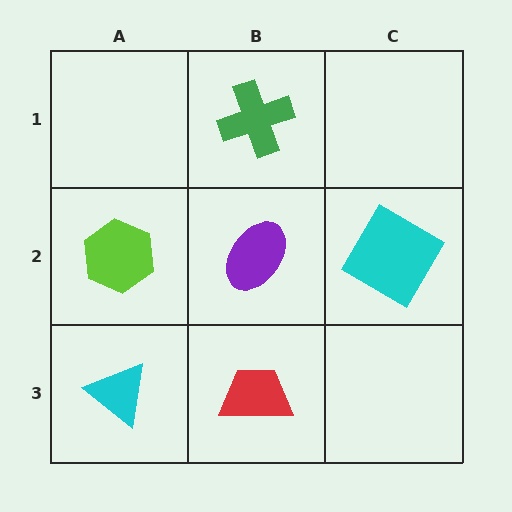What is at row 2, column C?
A cyan diamond.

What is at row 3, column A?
A cyan triangle.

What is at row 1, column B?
A green cross.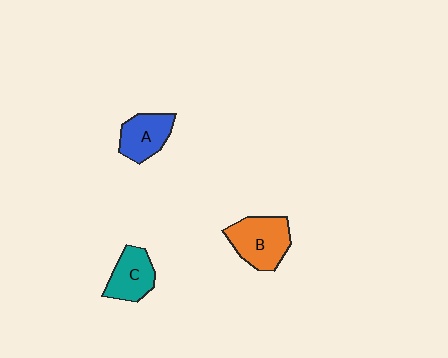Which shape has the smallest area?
Shape A (blue).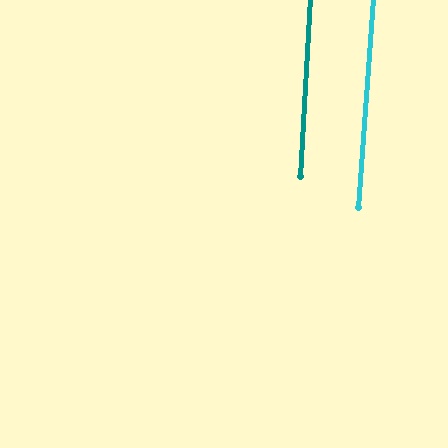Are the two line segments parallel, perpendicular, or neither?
Parallel — their directions differ by only 1.0°.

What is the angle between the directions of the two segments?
Approximately 1 degree.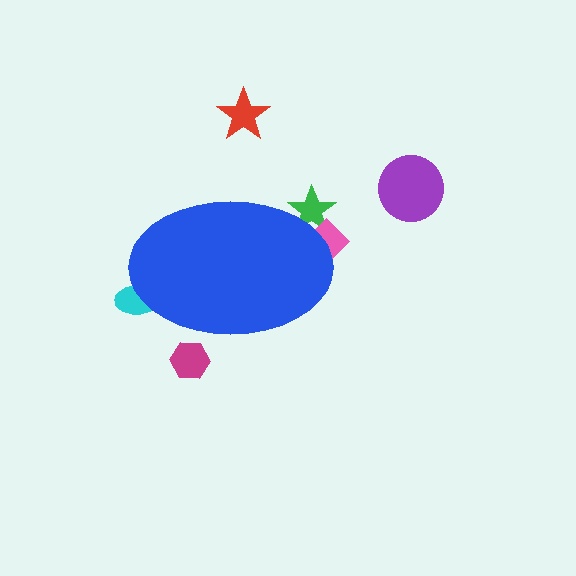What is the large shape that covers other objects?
A blue ellipse.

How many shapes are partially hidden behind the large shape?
4 shapes are partially hidden.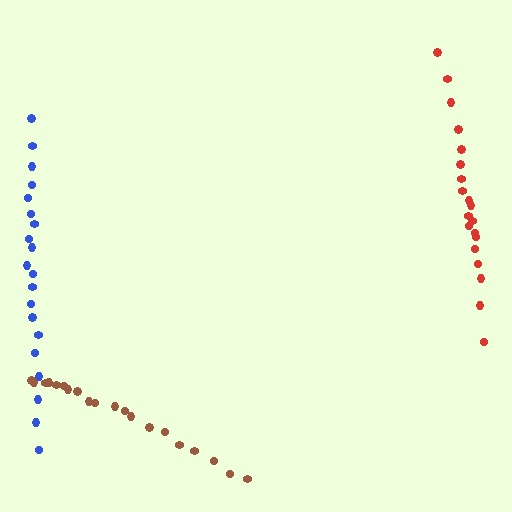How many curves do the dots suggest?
There are 3 distinct paths.